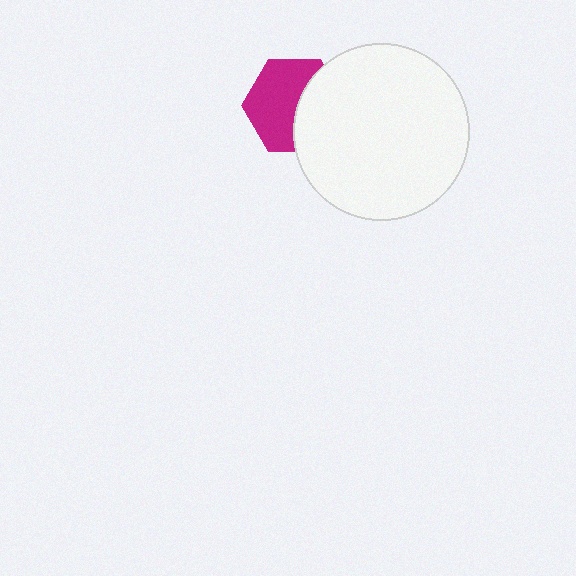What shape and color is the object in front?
The object in front is a white circle.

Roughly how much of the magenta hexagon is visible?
About half of it is visible (roughly 59%).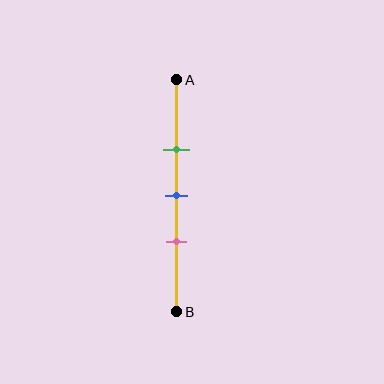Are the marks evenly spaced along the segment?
Yes, the marks are approximately evenly spaced.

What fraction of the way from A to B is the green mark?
The green mark is approximately 30% (0.3) of the way from A to B.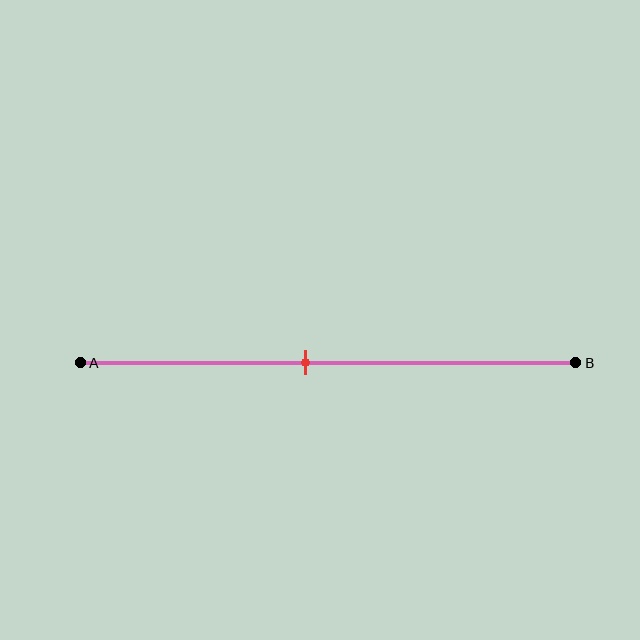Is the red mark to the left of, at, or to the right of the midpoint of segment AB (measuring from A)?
The red mark is to the left of the midpoint of segment AB.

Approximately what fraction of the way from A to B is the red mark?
The red mark is approximately 45% of the way from A to B.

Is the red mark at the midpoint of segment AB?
No, the mark is at about 45% from A, not at the 50% midpoint.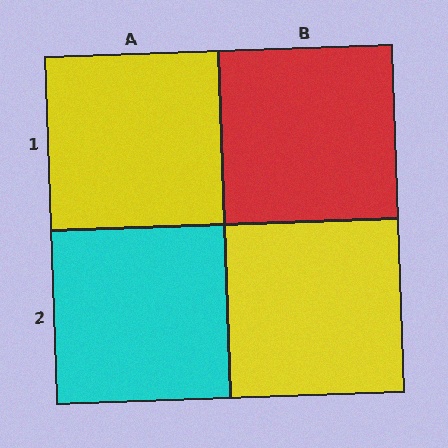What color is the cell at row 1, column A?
Yellow.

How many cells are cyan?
1 cell is cyan.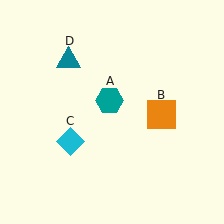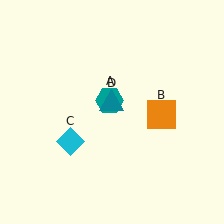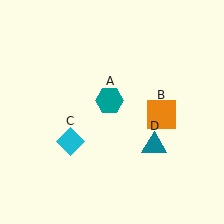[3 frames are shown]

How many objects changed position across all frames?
1 object changed position: teal triangle (object D).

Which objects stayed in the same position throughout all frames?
Teal hexagon (object A) and orange square (object B) and cyan diamond (object C) remained stationary.